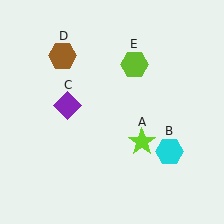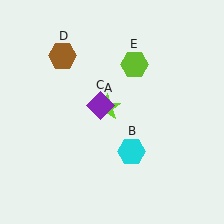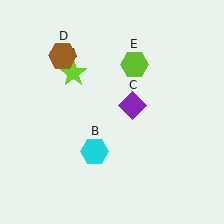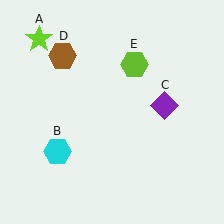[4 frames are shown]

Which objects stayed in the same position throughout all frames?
Brown hexagon (object D) and lime hexagon (object E) remained stationary.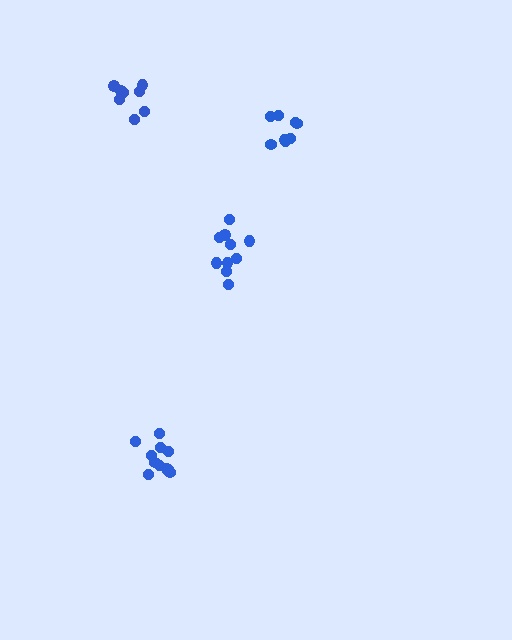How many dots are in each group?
Group 1: 11 dots, Group 2: 8 dots, Group 3: 8 dots, Group 4: 10 dots (37 total).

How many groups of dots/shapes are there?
There are 4 groups.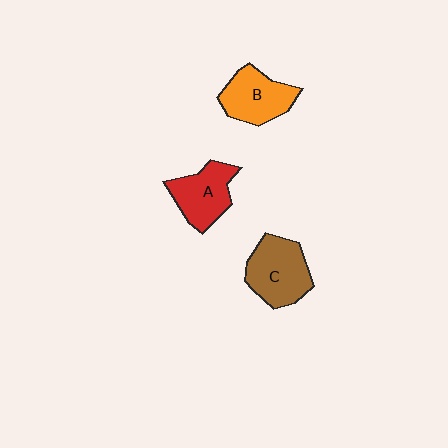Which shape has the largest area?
Shape C (brown).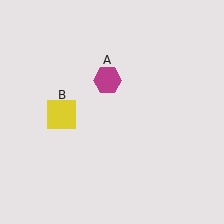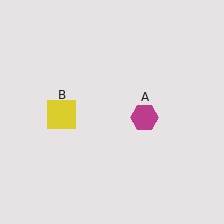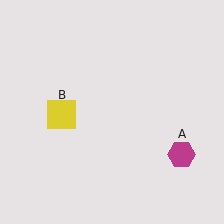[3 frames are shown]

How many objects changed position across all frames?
1 object changed position: magenta hexagon (object A).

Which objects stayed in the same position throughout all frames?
Yellow square (object B) remained stationary.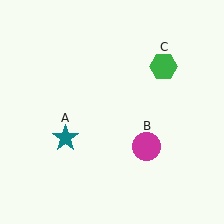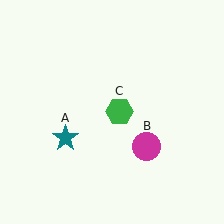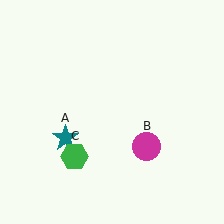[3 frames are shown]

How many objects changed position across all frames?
1 object changed position: green hexagon (object C).